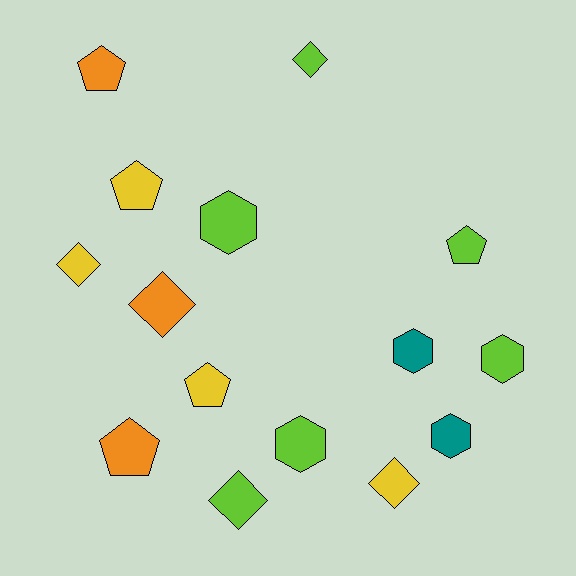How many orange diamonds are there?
There is 1 orange diamond.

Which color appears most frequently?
Lime, with 6 objects.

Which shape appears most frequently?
Hexagon, with 5 objects.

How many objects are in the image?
There are 15 objects.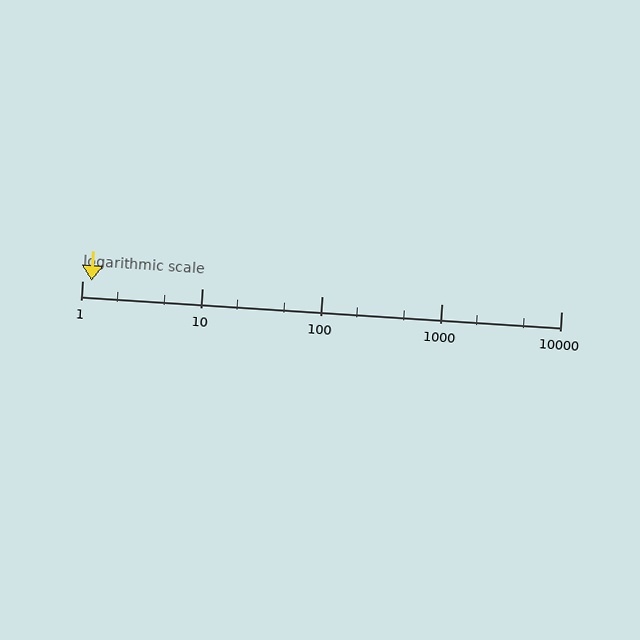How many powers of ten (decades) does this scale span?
The scale spans 4 decades, from 1 to 10000.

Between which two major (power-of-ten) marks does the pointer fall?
The pointer is between 1 and 10.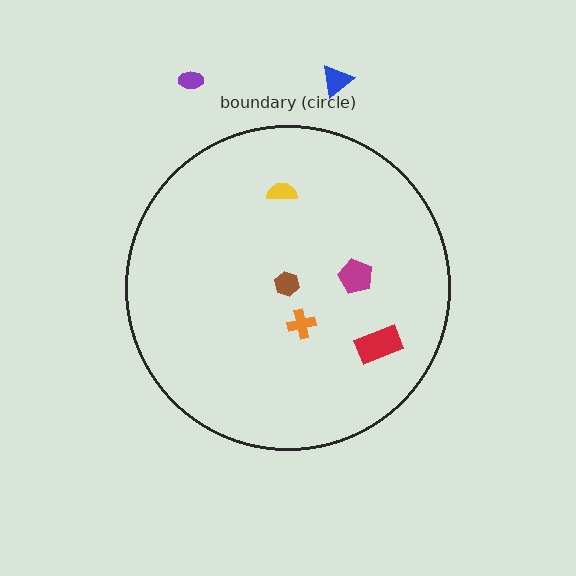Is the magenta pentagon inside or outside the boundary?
Inside.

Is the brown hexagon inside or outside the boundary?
Inside.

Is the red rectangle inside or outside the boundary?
Inside.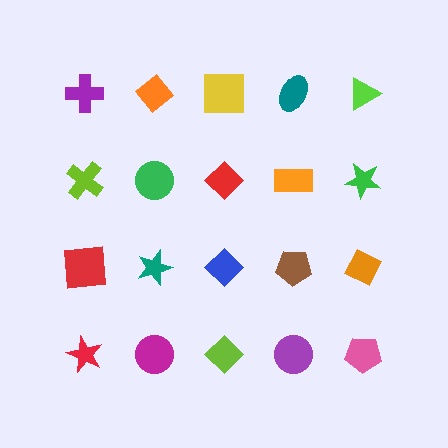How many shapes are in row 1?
5 shapes.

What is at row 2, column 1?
A lime cross.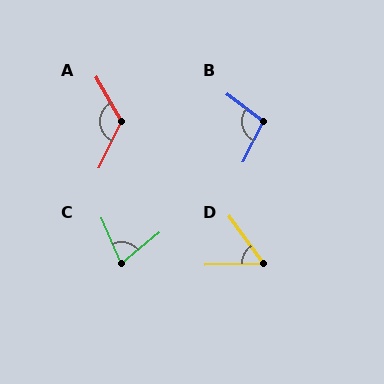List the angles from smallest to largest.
D (56°), C (74°), B (100°), A (124°).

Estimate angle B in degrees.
Approximately 100 degrees.